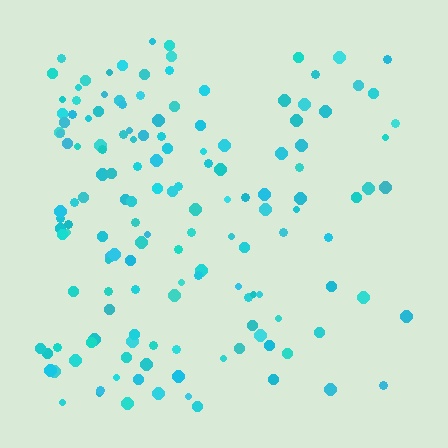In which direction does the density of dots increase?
From right to left, with the left side densest.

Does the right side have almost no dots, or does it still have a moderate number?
Still a moderate number, just noticeably fewer than the left.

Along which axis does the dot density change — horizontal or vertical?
Horizontal.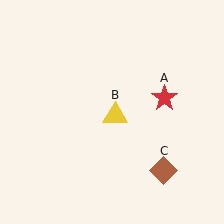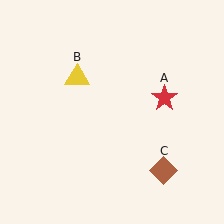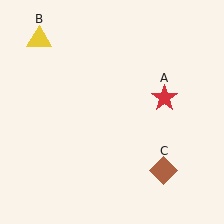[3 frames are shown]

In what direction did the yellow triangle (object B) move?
The yellow triangle (object B) moved up and to the left.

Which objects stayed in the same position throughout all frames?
Red star (object A) and brown diamond (object C) remained stationary.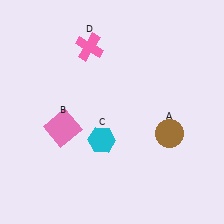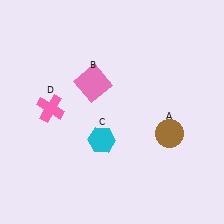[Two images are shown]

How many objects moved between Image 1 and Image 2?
2 objects moved between the two images.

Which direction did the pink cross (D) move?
The pink cross (D) moved down.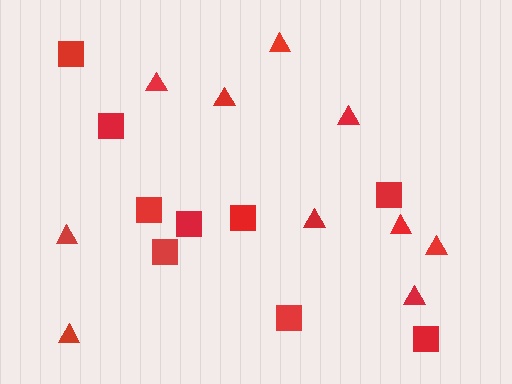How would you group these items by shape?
There are 2 groups: one group of squares (9) and one group of triangles (10).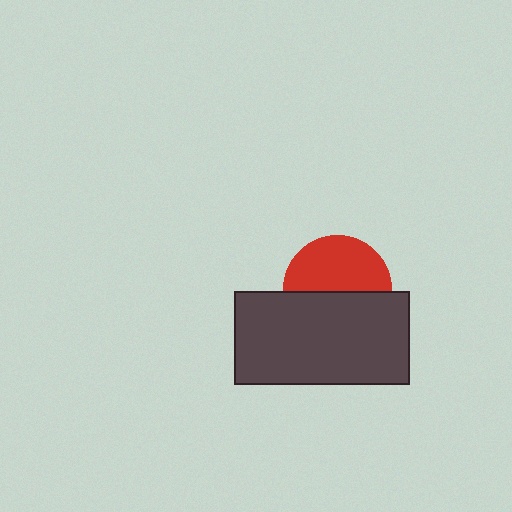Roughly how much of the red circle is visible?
About half of it is visible (roughly 52%).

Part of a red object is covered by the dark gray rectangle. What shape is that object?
It is a circle.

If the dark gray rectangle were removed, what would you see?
You would see the complete red circle.